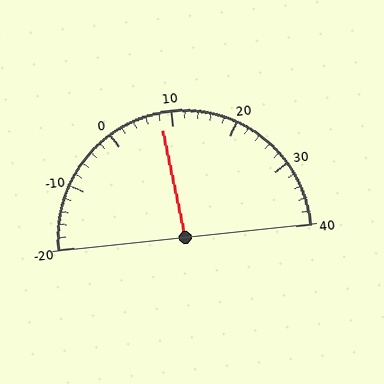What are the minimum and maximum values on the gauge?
The gauge ranges from -20 to 40.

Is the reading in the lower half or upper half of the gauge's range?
The reading is in the lower half of the range (-20 to 40).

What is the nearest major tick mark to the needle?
The nearest major tick mark is 10.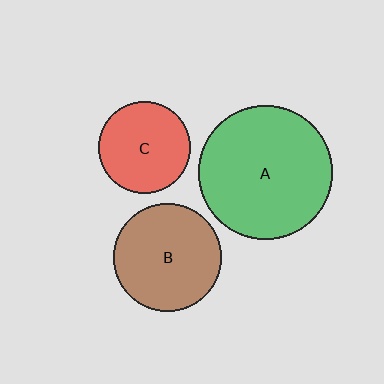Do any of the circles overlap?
No, none of the circles overlap.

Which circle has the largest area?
Circle A (green).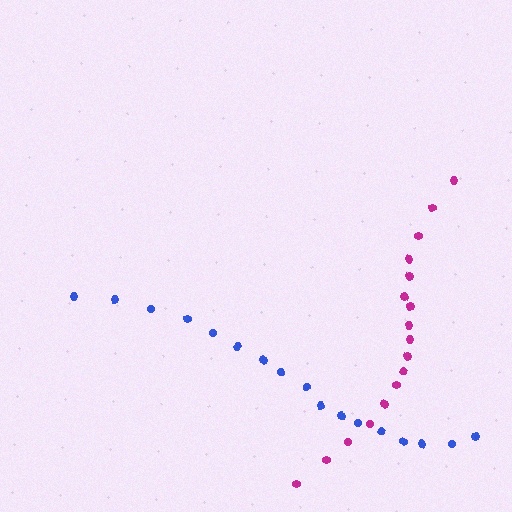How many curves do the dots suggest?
There are 2 distinct paths.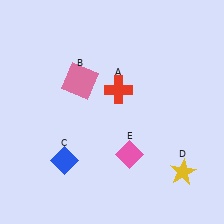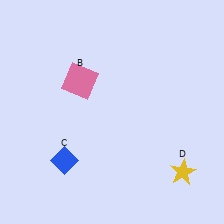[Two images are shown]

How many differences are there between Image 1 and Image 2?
There are 2 differences between the two images.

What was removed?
The red cross (A), the pink diamond (E) were removed in Image 2.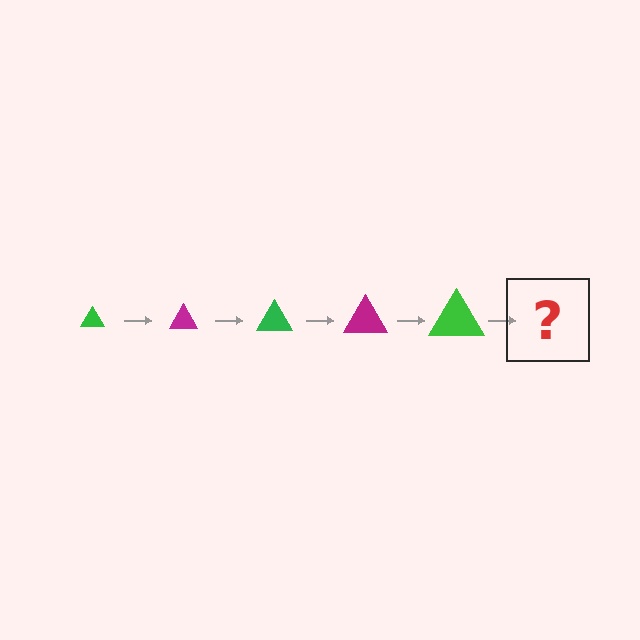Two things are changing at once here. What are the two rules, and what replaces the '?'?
The two rules are that the triangle grows larger each step and the color cycles through green and magenta. The '?' should be a magenta triangle, larger than the previous one.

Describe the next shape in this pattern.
It should be a magenta triangle, larger than the previous one.